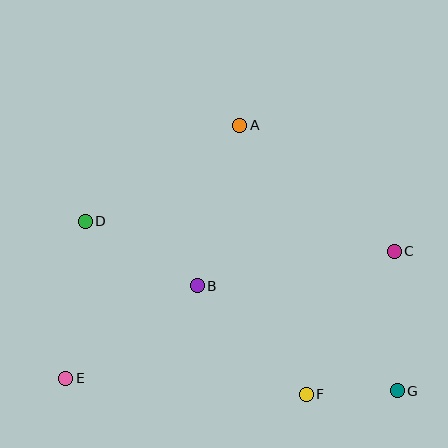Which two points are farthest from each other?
Points D and G are farthest from each other.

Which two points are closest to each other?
Points F and G are closest to each other.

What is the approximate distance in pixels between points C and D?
The distance between C and D is approximately 310 pixels.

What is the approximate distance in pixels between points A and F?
The distance between A and F is approximately 277 pixels.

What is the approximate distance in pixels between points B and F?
The distance between B and F is approximately 154 pixels.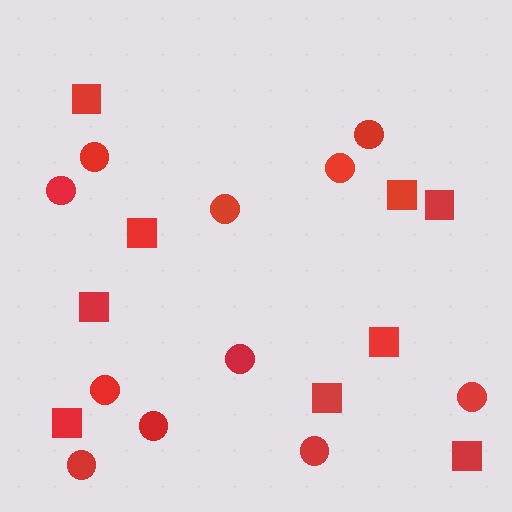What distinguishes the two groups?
There are 2 groups: one group of squares (9) and one group of circles (11).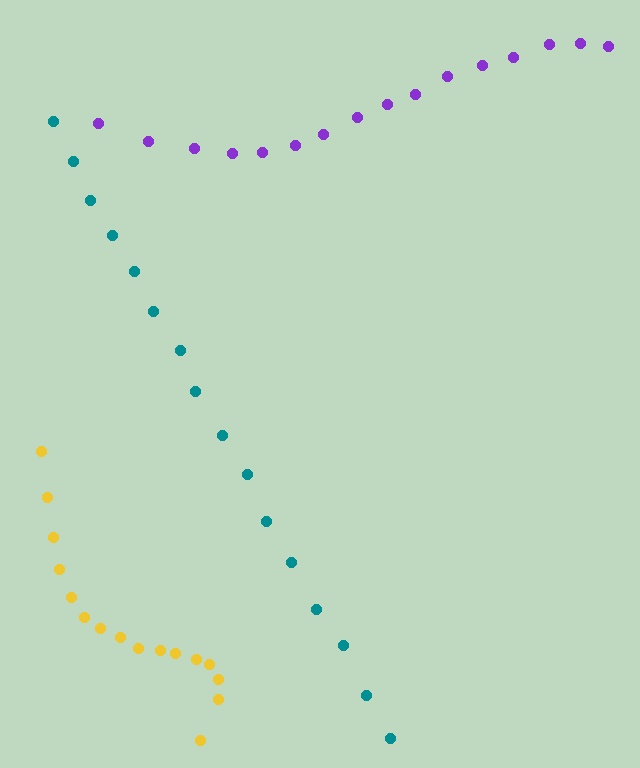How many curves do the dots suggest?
There are 3 distinct paths.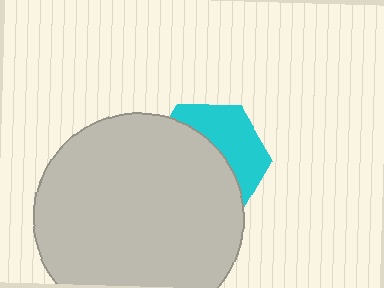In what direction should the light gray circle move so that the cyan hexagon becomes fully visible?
The light gray circle should move toward the lower-left. That is the shortest direction to clear the overlap and leave the cyan hexagon fully visible.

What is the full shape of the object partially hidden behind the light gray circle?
The partially hidden object is a cyan hexagon.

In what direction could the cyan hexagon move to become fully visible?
The cyan hexagon could move toward the upper-right. That would shift it out from behind the light gray circle entirely.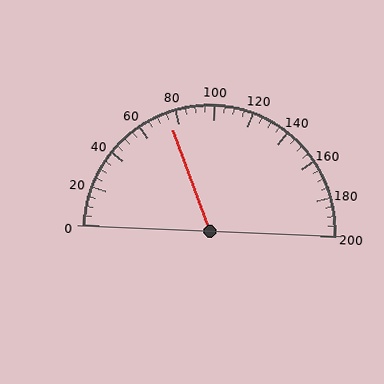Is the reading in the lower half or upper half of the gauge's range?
The reading is in the lower half of the range (0 to 200).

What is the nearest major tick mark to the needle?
The nearest major tick mark is 80.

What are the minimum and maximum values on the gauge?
The gauge ranges from 0 to 200.